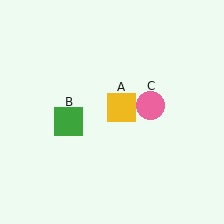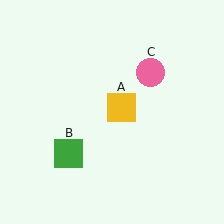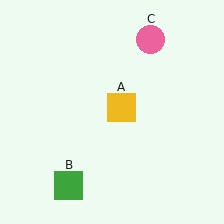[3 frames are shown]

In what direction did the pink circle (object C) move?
The pink circle (object C) moved up.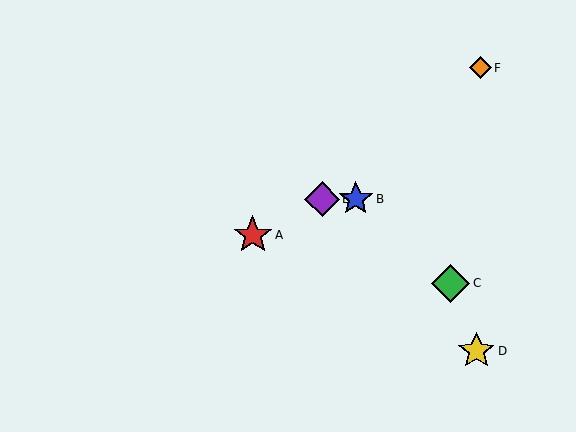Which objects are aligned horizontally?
Objects B, E are aligned horizontally.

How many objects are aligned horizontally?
2 objects (B, E) are aligned horizontally.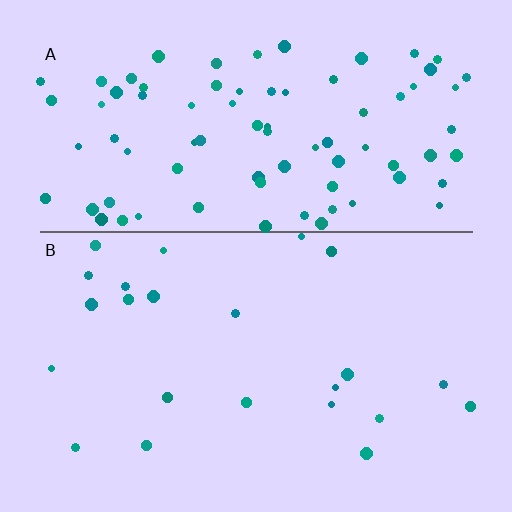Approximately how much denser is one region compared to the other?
Approximately 3.7× — region A over region B.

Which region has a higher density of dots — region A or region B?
A (the top).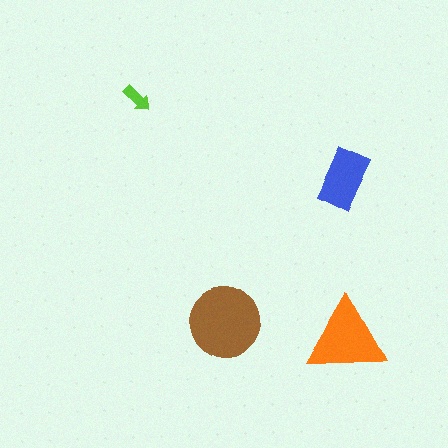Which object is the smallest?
The lime arrow.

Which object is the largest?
The brown circle.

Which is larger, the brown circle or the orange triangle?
The brown circle.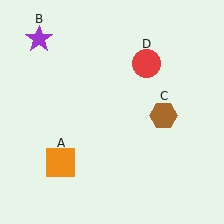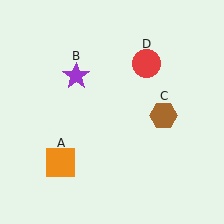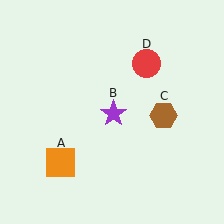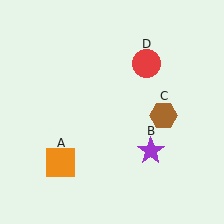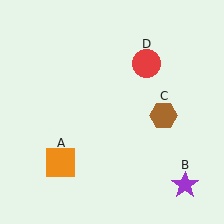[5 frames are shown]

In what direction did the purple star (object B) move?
The purple star (object B) moved down and to the right.